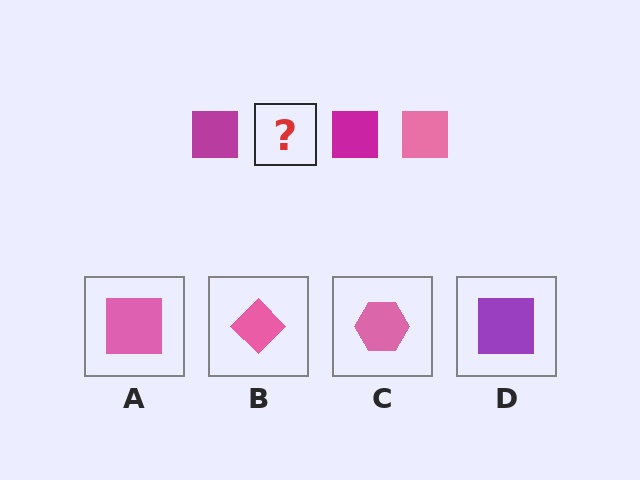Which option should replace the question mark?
Option A.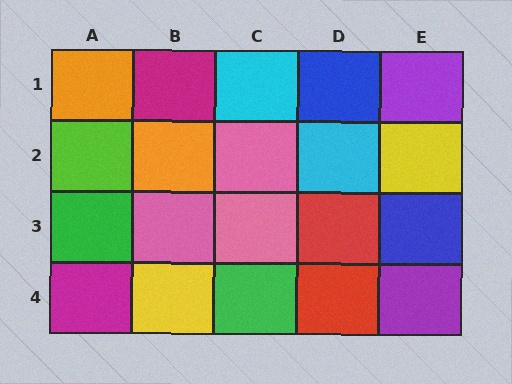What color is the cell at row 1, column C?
Cyan.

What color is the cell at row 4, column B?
Yellow.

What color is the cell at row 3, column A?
Green.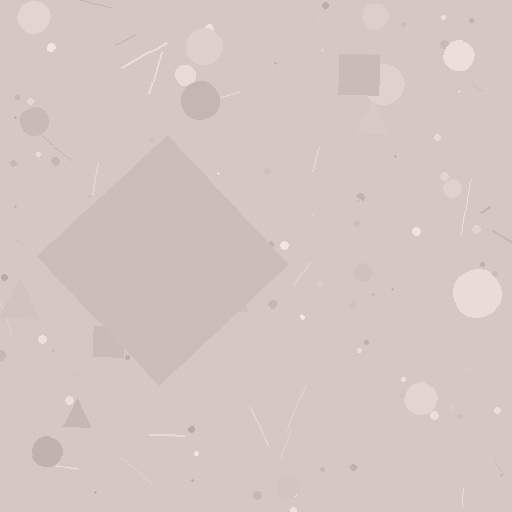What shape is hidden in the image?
A diamond is hidden in the image.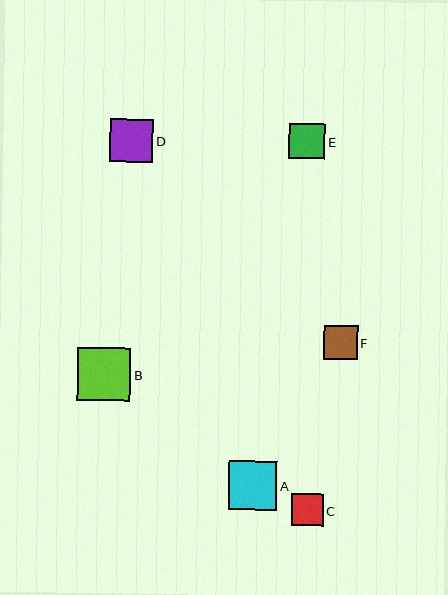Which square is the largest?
Square B is the largest with a size of approximately 53 pixels.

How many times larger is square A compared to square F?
Square A is approximately 1.4 times the size of square F.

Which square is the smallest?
Square C is the smallest with a size of approximately 32 pixels.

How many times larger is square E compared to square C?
Square E is approximately 1.1 times the size of square C.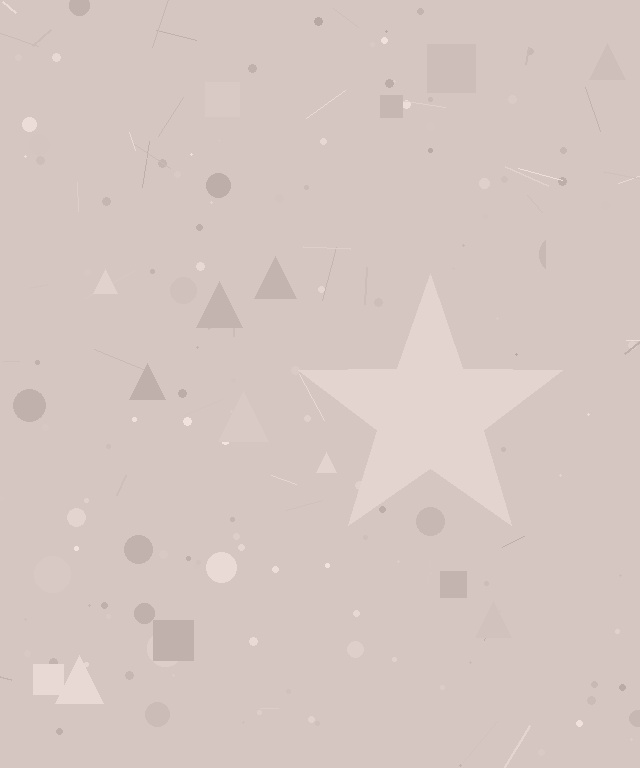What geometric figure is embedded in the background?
A star is embedded in the background.